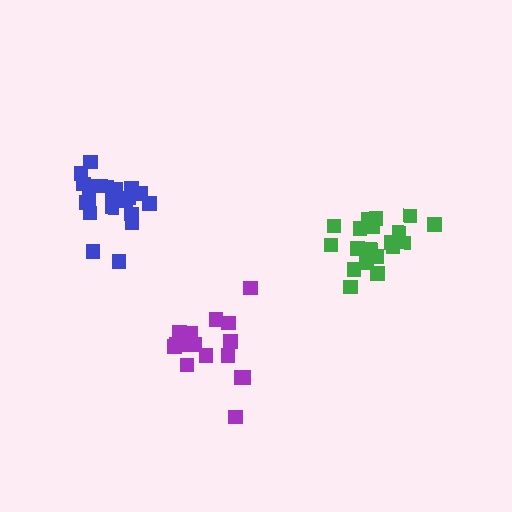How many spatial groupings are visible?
There are 3 spatial groupings.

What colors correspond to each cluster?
The clusters are colored: purple, blue, green.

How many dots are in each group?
Group 1: 16 dots, Group 2: 20 dots, Group 3: 20 dots (56 total).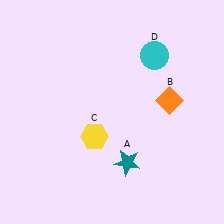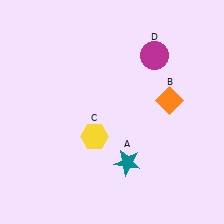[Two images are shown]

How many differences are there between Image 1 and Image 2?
There is 1 difference between the two images.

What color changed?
The circle (D) changed from cyan in Image 1 to magenta in Image 2.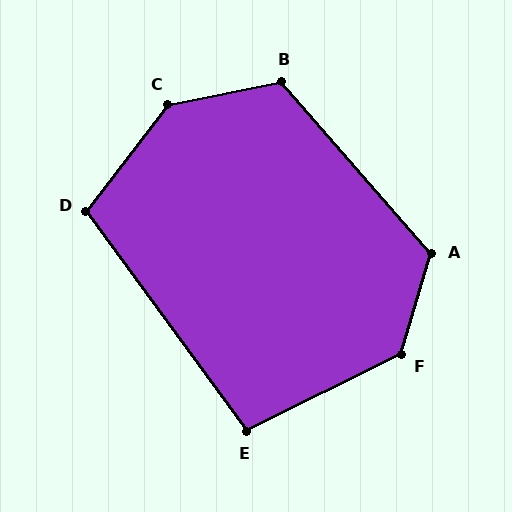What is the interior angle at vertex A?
Approximately 122 degrees (obtuse).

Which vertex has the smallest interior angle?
E, at approximately 100 degrees.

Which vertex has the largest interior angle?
C, at approximately 138 degrees.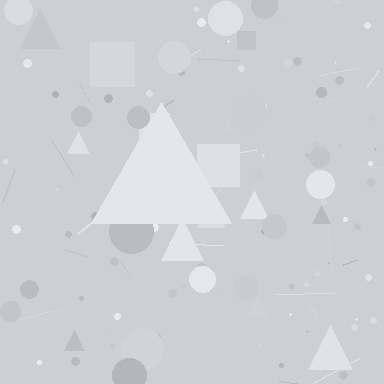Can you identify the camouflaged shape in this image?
The camouflaged shape is a triangle.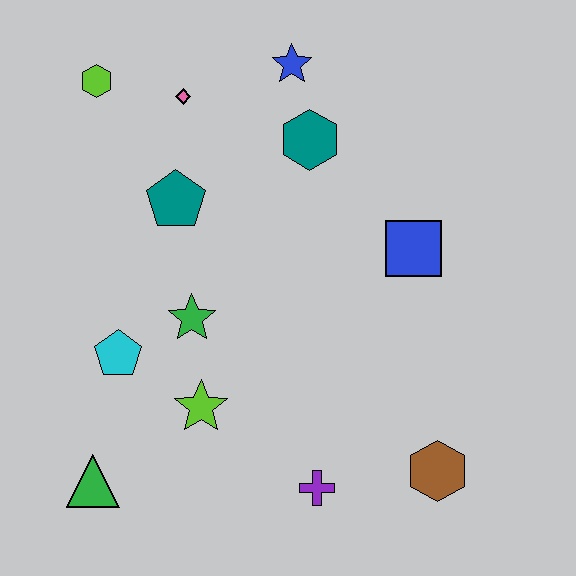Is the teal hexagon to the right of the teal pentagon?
Yes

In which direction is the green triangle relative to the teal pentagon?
The green triangle is below the teal pentagon.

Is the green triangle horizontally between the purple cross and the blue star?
No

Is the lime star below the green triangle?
No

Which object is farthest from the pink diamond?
The brown hexagon is farthest from the pink diamond.